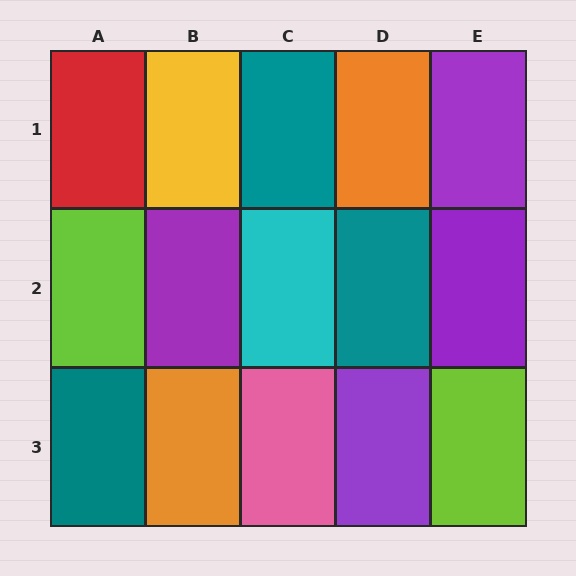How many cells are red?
1 cell is red.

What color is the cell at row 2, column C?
Cyan.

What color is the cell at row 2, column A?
Lime.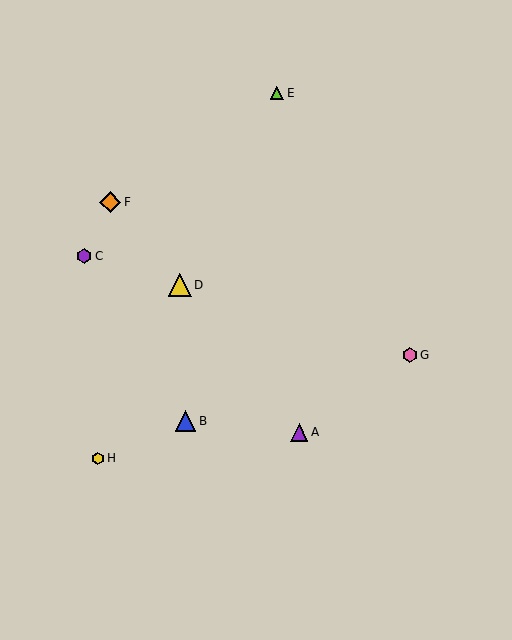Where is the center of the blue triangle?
The center of the blue triangle is at (185, 421).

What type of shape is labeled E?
Shape E is a lime triangle.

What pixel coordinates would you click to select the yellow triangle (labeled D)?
Click at (180, 285) to select the yellow triangle D.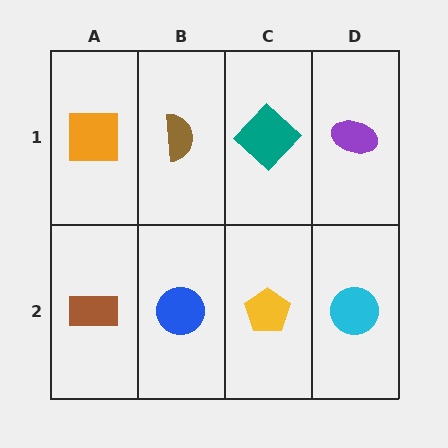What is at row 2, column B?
A blue circle.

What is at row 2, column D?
A cyan circle.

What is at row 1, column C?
A teal diamond.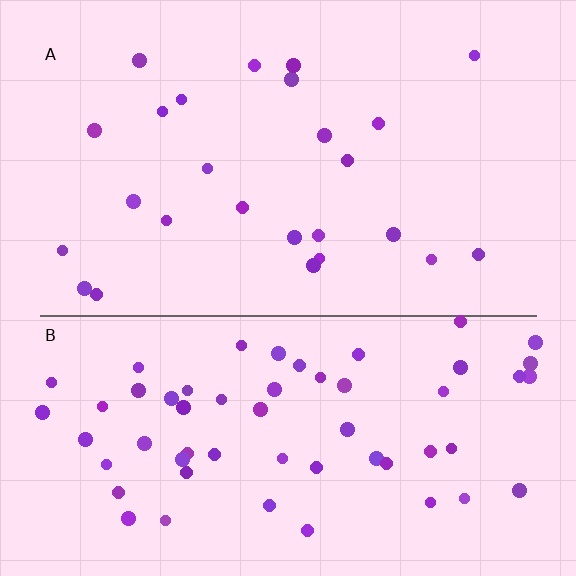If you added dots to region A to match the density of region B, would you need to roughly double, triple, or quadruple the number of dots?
Approximately double.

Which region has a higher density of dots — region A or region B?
B (the bottom).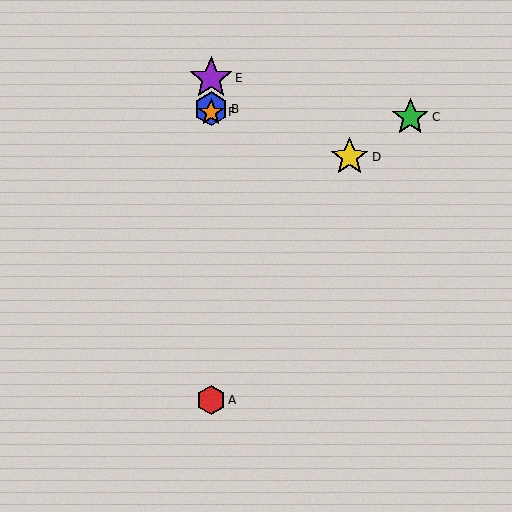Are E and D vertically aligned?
No, E is at x≈211 and D is at x≈350.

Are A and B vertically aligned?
Yes, both are at x≈211.